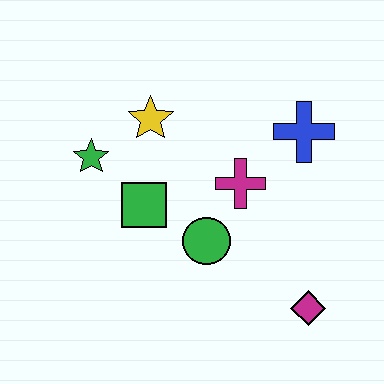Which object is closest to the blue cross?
The magenta cross is closest to the blue cross.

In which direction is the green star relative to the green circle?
The green star is to the left of the green circle.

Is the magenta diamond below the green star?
Yes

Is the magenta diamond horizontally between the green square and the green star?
No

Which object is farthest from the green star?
The magenta diamond is farthest from the green star.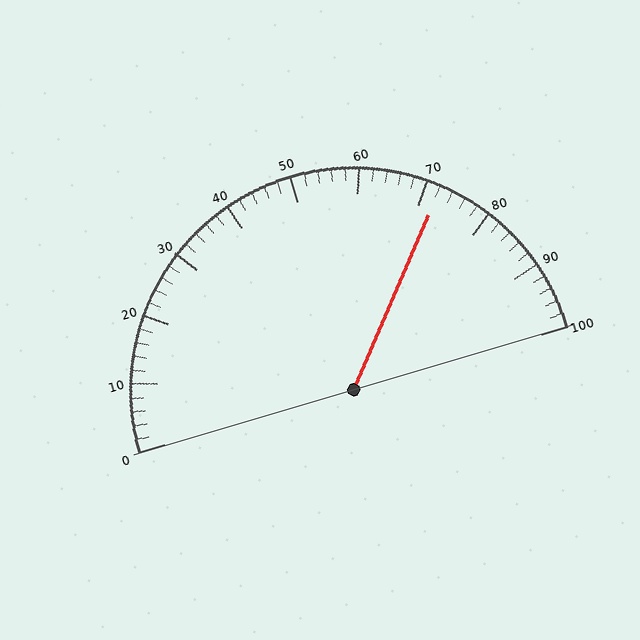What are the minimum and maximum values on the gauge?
The gauge ranges from 0 to 100.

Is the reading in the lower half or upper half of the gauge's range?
The reading is in the upper half of the range (0 to 100).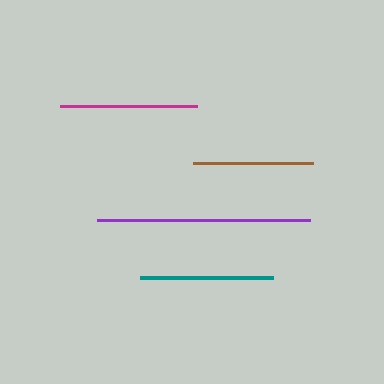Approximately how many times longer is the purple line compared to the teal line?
The purple line is approximately 1.6 times the length of the teal line.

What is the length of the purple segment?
The purple segment is approximately 214 pixels long.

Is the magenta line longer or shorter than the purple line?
The purple line is longer than the magenta line.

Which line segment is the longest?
The purple line is the longest at approximately 214 pixels.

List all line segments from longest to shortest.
From longest to shortest: purple, magenta, teal, brown.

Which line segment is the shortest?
The brown line is the shortest at approximately 120 pixels.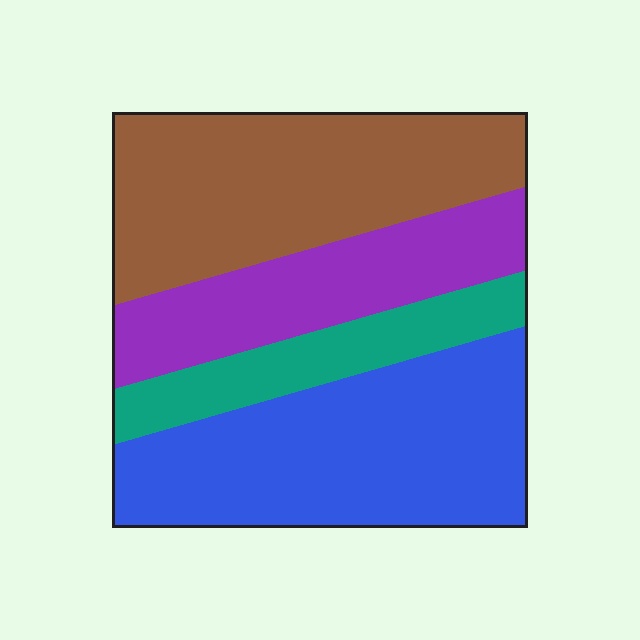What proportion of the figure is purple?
Purple takes up about one fifth (1/5) of the figure.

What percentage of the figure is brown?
Brown covers 32% of the figure.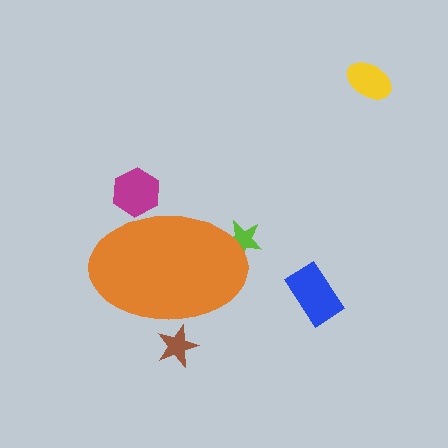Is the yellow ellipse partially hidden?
No, the yellow ellipse is fully visible.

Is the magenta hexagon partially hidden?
Yes, the magenta hexagon is partially hidden behind the orange ellipse.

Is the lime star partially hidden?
Yes, the lime star is partially hidden behind the orange ellipse.